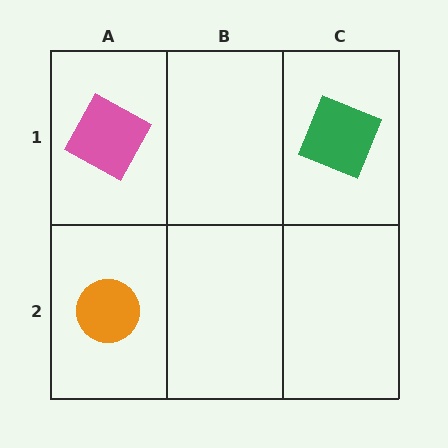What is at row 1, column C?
A green square.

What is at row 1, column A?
A pink square.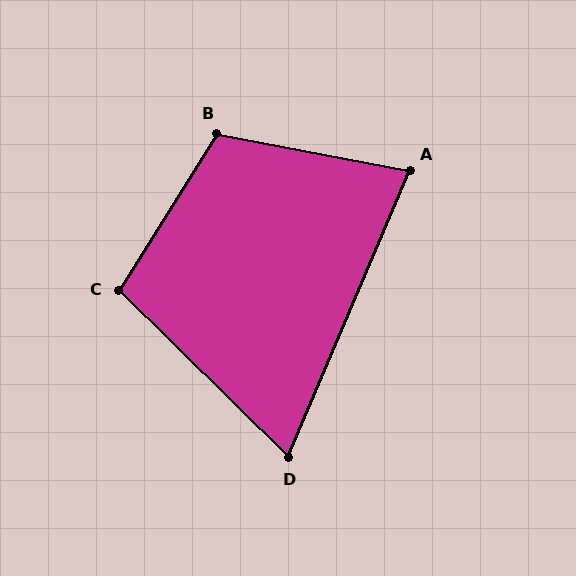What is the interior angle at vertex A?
Approximately 78 degrees (acute).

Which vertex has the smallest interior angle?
D, at approximately 68 degrees.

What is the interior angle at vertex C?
Approximately 102 degrees (obtuse).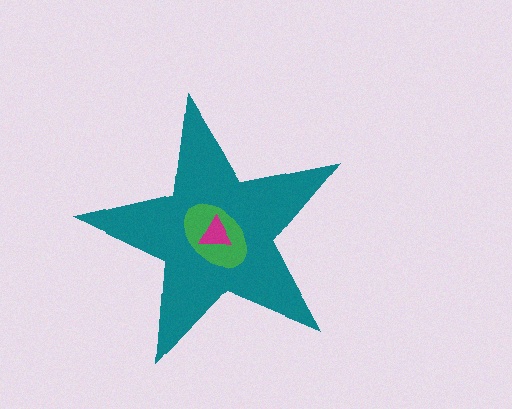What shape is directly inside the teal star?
The green ellipse.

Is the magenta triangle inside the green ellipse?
Yes.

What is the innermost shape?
The magenta triangle.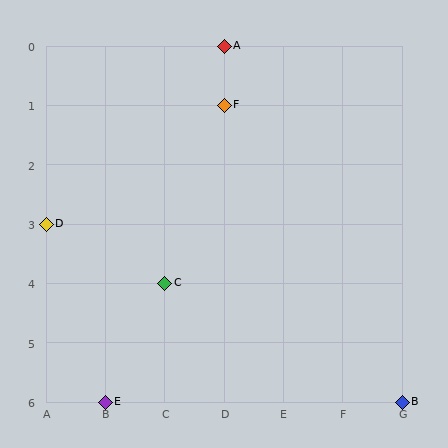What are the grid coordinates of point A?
Point A is at grid coordinates (D, 0).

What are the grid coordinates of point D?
Point D is at grid coordinates (A, 3).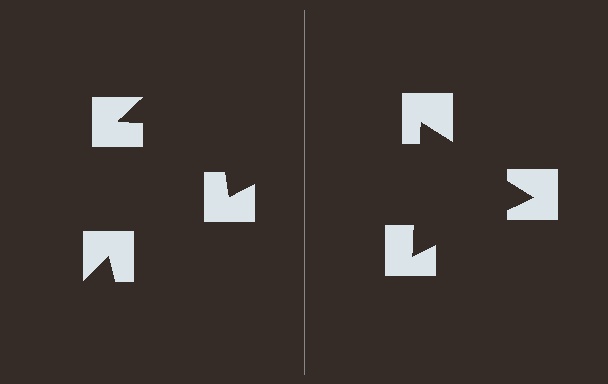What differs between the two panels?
The notched squares are positioned identically on both sides; only the wedge orientations differ. On the right they align to a triangle; on the left they are misaligned.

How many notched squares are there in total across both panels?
6 — 3 on each side.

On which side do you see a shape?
An illusory triangle appears on the right side. On the left side the wedge cuts are rotated, so no coherent shape forms.